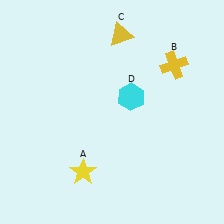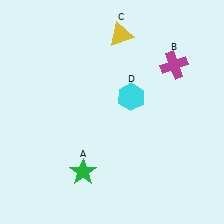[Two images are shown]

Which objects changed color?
A changed from yellow to green. B changed from yellow to magenta.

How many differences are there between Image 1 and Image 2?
There are 2 differences between the two images.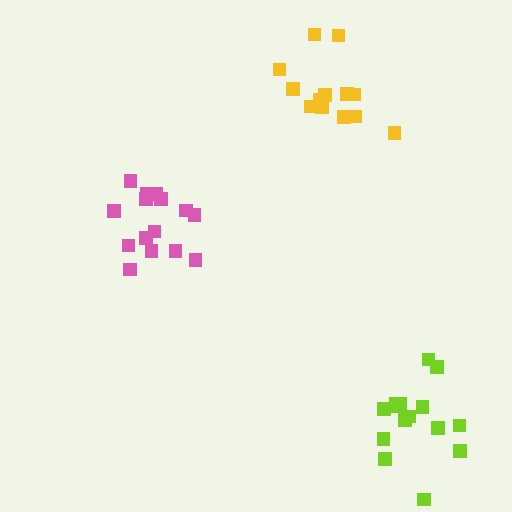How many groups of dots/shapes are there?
There are 3 groups.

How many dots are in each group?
Group 1: 15 dots, Group 2: 15 dots, Group 3: 14 dots (44 total).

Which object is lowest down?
The lime cluster is bottommost.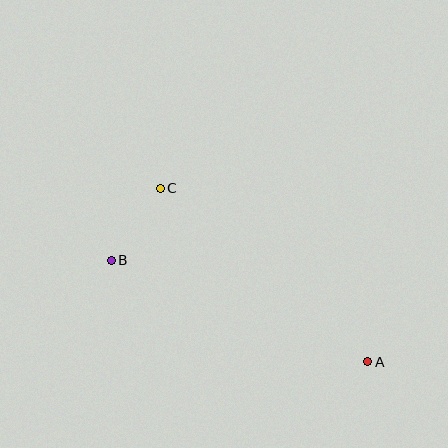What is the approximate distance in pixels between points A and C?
The distance between A and C is approximately 271 pixels.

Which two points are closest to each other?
Points B and C are closest to each other.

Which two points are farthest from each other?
Points A and B are farthest from each other.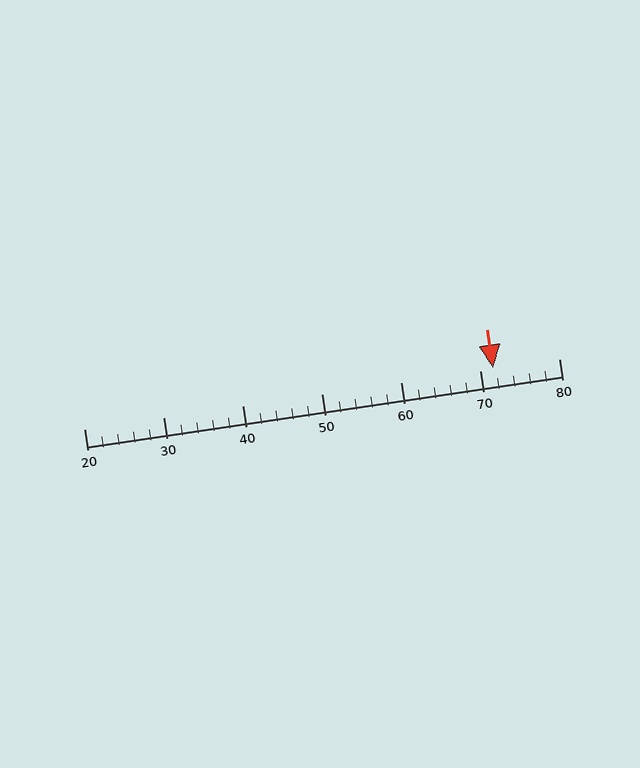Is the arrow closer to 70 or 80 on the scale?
The arrow is closer to 70.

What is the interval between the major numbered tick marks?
The major tick marks are spaced 10 units apart.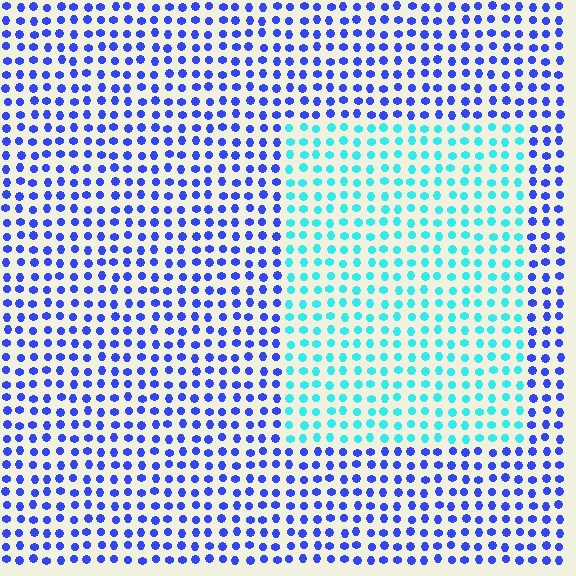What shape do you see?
I see a rectangle.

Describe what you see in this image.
The image is filled with small blue elements in a uniform arrangement. A rectangle-shaped region is visible where the elements are tinted to a slightly different hue, forming a subtle color boundary.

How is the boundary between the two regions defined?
The boundary is defined purely by a slight shift in hue (about 55 degrees). Spacing, size, and orientation are identical on both sides.